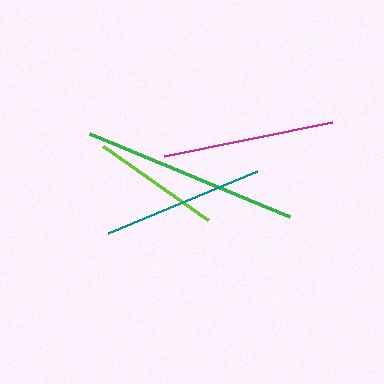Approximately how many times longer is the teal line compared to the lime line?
The teal line is approximately 1.3 times the length of the lime line.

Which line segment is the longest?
The green line is the longest at approximately 217 pixels.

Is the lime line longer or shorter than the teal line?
The teal line is longer than the lime line.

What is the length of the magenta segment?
The magenta segment is approximately 171 pixels long.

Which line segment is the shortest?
The lime line is the shortest at approximately 129 pixels.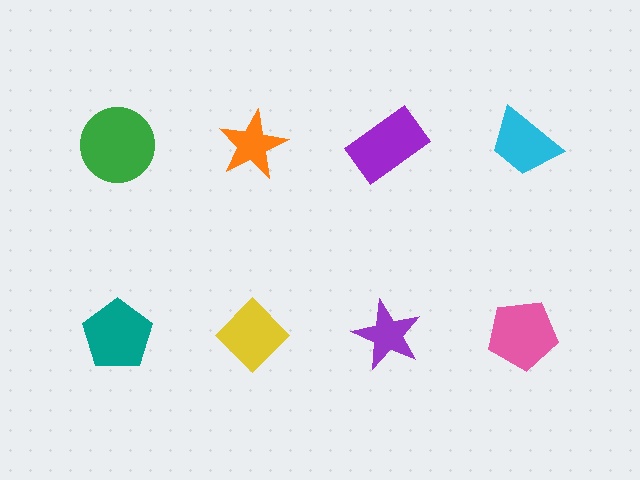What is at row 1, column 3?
A purple rectangle.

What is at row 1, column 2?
An orange star.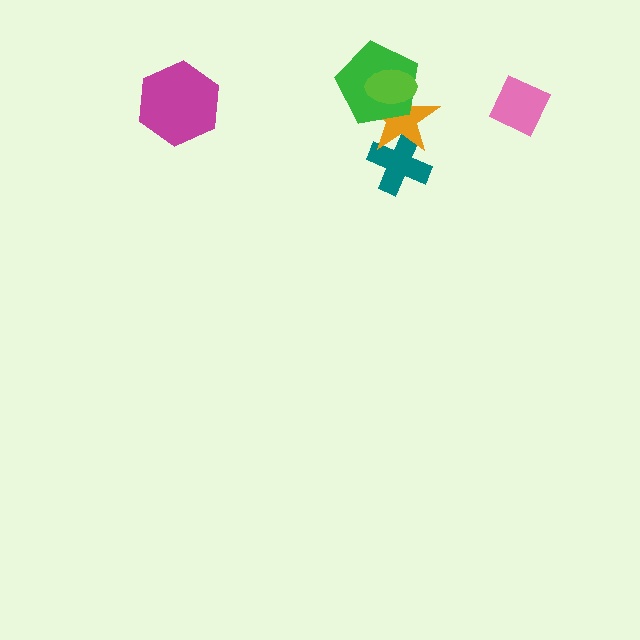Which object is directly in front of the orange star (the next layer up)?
The green pentagon is directly in front of the orange star.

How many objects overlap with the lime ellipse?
2 objects overlap with the lime ellipse.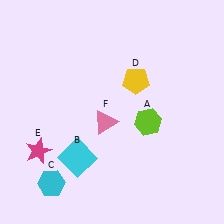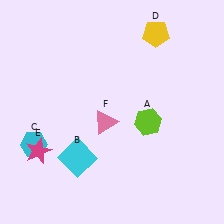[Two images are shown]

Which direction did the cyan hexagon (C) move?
The cyan hexagon (C) moved up.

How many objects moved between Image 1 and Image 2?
2 objects moved between the two images.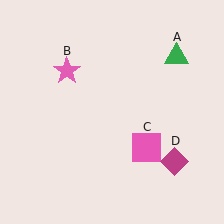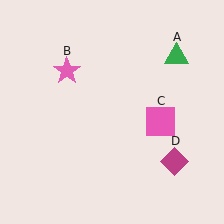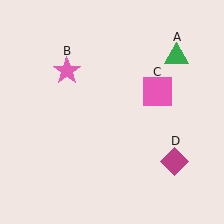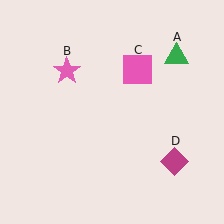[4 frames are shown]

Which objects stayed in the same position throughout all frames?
Green triangle (object A) and pink star (object B) and magenta diamond (object D) remained stationary.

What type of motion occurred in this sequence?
The pink square (object C) rotated counterclockwise around the center of the scene.